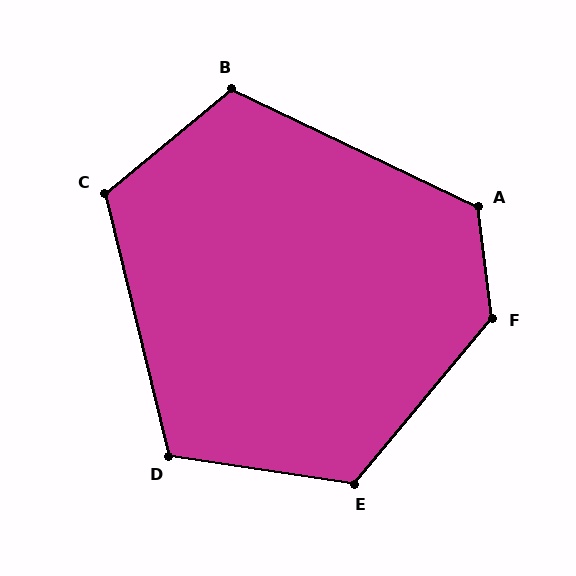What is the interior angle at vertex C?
Approximately 116 degrees (obtuse).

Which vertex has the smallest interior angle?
D, at approximately 112 degrees.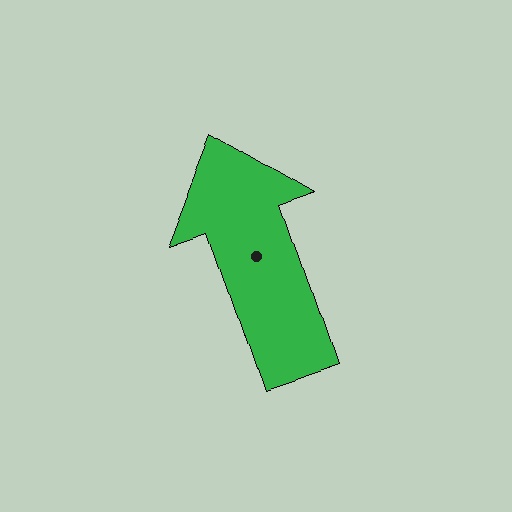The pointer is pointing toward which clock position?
Roughly 11 o'clock.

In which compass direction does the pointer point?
North.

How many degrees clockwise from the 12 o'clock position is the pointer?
Approximately 341 degrees.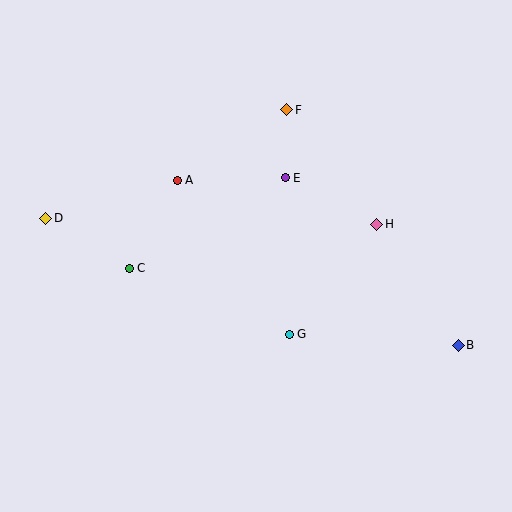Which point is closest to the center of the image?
Point E at (285, 178) is closest to the center.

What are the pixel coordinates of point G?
Point G is at (289, 334).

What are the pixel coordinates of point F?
Point F is at (287, 110).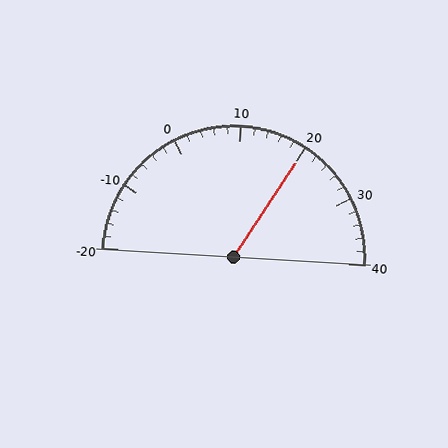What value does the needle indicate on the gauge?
The needle indicates approximately 20.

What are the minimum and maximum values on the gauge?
The gauge ranges from -20 to 40.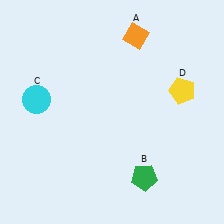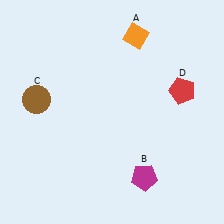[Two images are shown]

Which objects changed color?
B changed from green to magenta. C changed from cyan to brown. D changed from yellow to red.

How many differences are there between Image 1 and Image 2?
There are 3 differences between the two images.